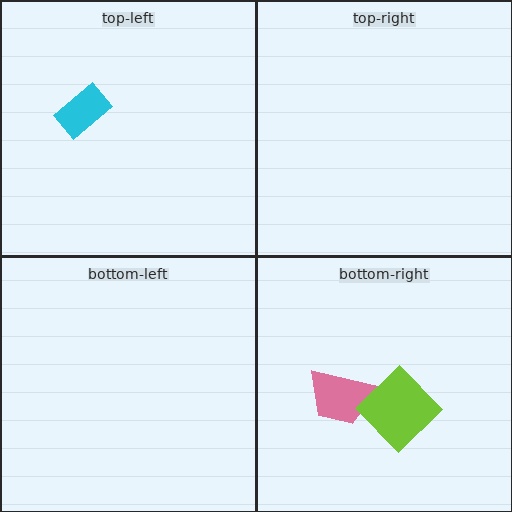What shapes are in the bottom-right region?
The pink trapezoid, the lime diamond.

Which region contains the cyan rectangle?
The top-left region.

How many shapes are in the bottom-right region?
2.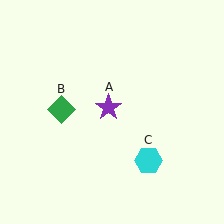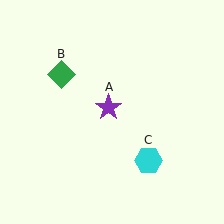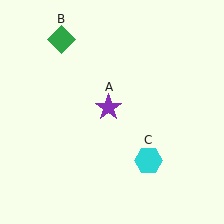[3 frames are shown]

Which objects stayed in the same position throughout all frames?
Purple star (object A) and cyan hexagon (object C) remained stationary.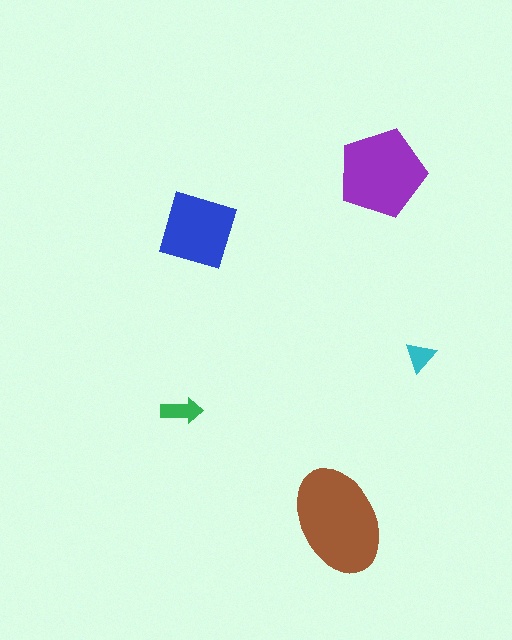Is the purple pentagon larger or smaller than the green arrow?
Larger.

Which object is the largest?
The brown ellipse.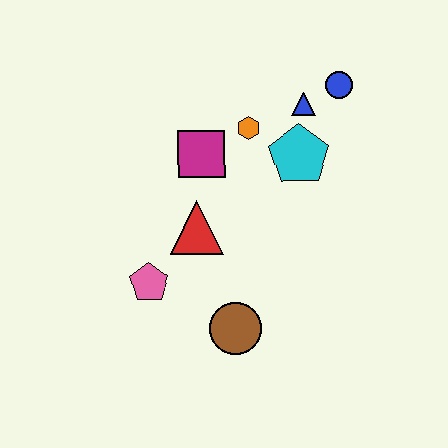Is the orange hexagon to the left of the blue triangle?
Yes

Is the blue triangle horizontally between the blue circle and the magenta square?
Yes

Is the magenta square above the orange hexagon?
No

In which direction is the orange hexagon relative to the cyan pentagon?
The orange hexagon is to the left of the cyan pentagon.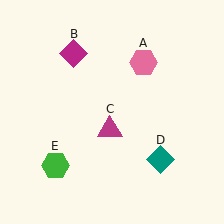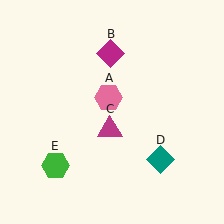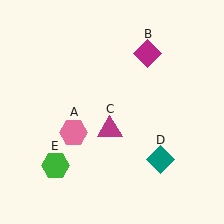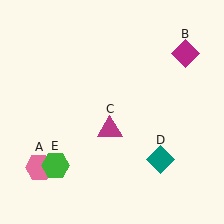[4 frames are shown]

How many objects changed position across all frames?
2 objects changed position: pink hexagon (object A), magenta diamond (object B).